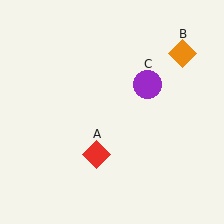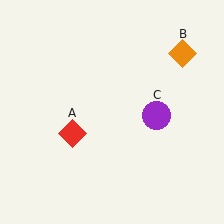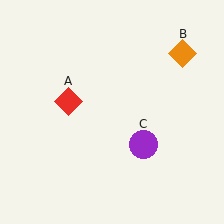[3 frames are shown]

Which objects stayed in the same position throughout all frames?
Orange diamond (object B) remained stationary.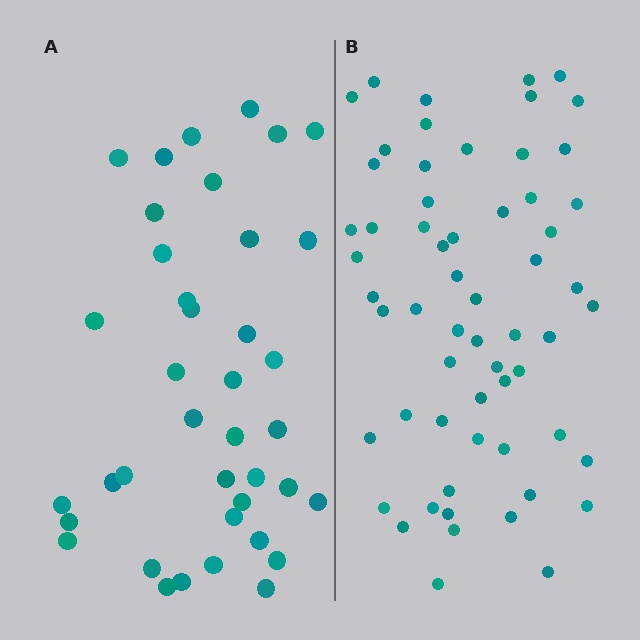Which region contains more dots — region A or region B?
Region B (the right region) has more dots.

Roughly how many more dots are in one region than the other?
Region B has approximately 20 more dots than region A.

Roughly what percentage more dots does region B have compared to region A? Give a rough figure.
About 55% more.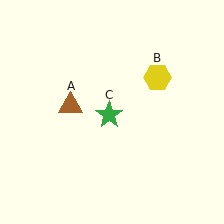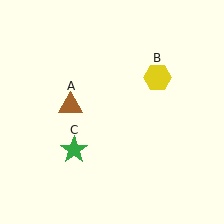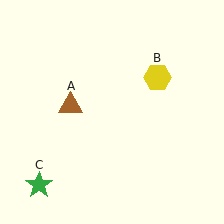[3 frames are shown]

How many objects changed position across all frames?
1 object changed position: green star (object C).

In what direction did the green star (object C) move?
The green star (object C) moved down and to the left.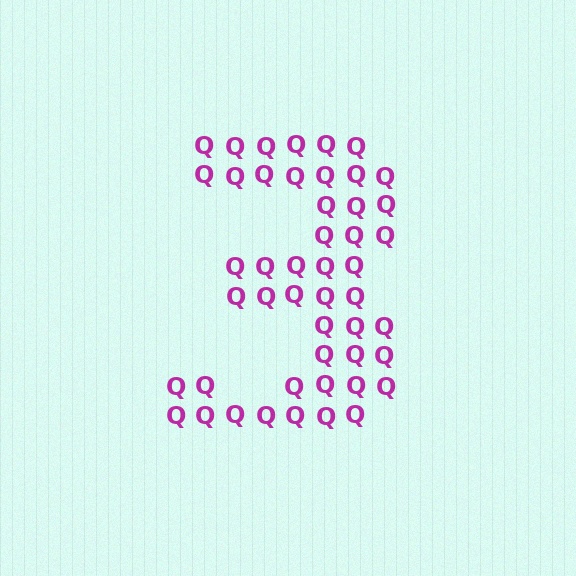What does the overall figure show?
The overall figure shows the digit 3.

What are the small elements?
The small elements are letter Q's.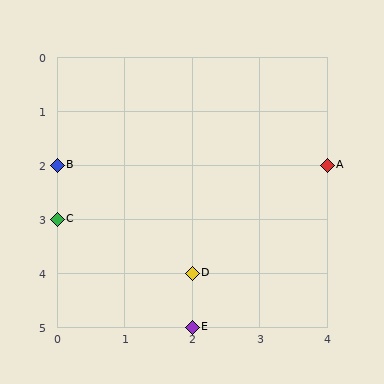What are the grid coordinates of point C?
Point C is at grid coordinates (0, 3).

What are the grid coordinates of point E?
Point E is at grid coordinates (2, 5).